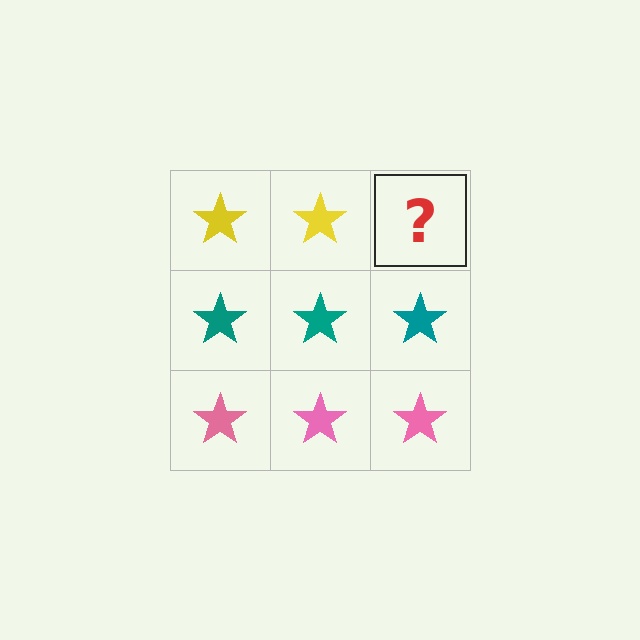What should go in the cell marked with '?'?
The missing cell should contain a yellow star.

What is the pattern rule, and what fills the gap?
The rule is that each row has a consistent color. The gap should be filled with a yellow star.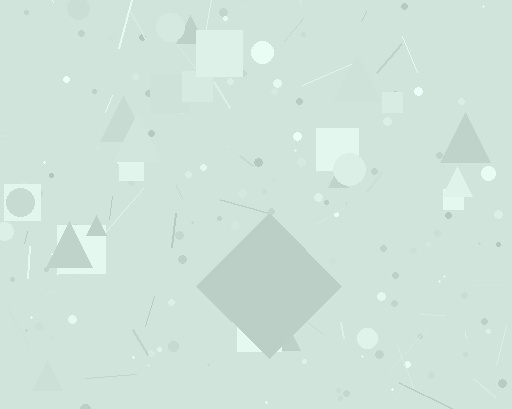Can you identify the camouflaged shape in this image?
The camouflaged shape is a diamond.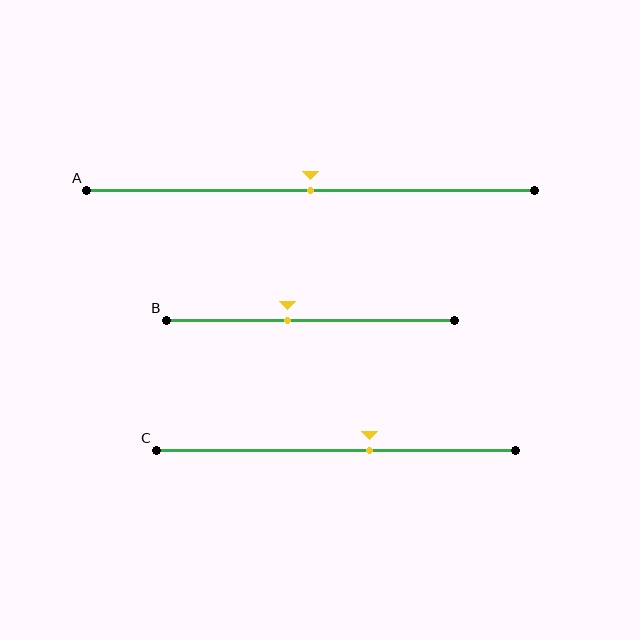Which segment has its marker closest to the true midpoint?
Segment A has its marker closest to the true midpoint.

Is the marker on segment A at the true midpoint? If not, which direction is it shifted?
Yes, the marker on segment A is at the true midpoint.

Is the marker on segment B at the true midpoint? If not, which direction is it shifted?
No, the marker on segment B is shifted to the left by about 8% of the segment length.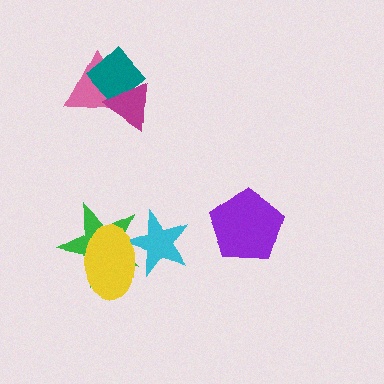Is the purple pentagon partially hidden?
No, no other shape covers it.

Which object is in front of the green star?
The yellow ellipse is in front of the green star.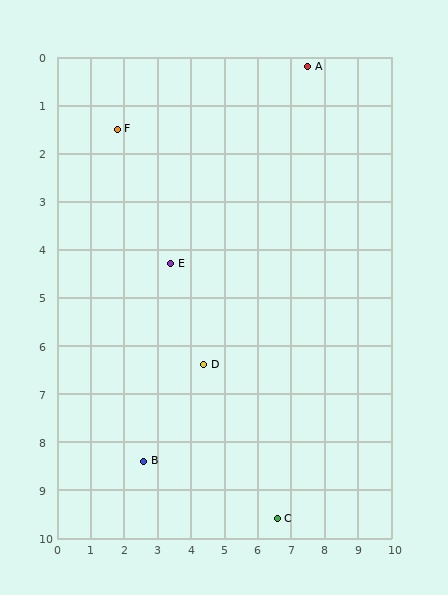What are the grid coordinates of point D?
Point D is at approximately (4.4, 6.4).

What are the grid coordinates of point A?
Point A is at approximately (7.5, 0.2).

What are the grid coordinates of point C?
Point C is at approximately (6.6, 9.6).